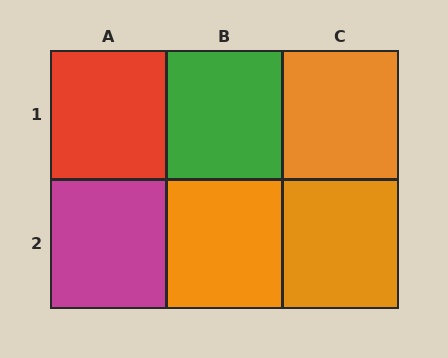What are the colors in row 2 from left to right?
Magenta, orange, orange.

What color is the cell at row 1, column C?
Orange.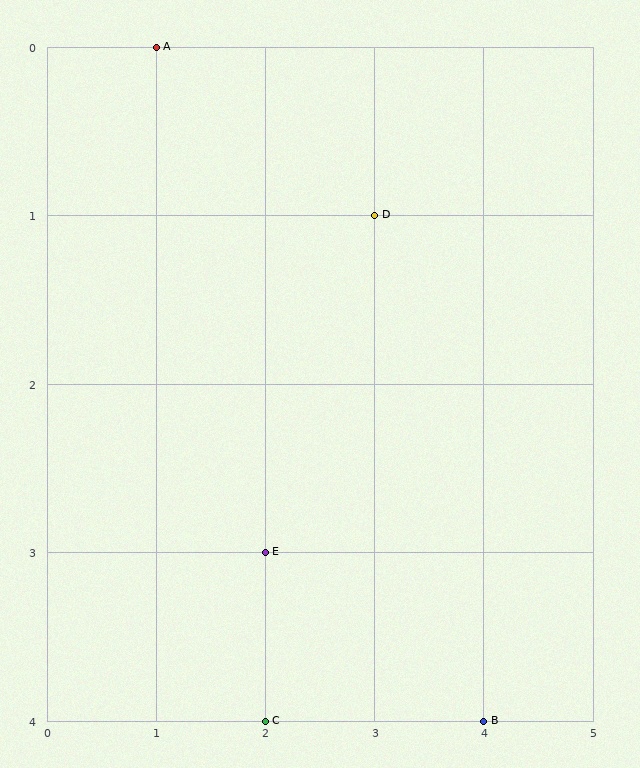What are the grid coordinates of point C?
Point C is at grid coordinates (2, 4).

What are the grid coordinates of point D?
Point D is at grid coordinates (3, 1).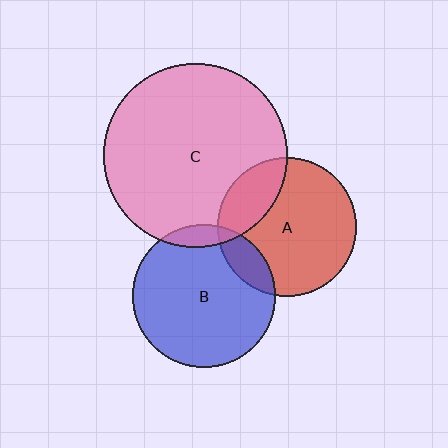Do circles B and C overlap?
Yes.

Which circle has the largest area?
Circle C (pink).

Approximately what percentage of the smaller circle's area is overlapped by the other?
Approximately 10%.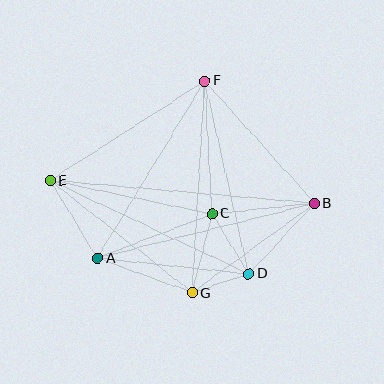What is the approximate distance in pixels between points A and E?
The distance between A and E is approximately 91 pixels.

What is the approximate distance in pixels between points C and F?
The distance between C and F is approximately 133 pixels.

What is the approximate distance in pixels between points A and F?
The distance between A and F is approximately 208 pixels.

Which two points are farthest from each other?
Points B and E are farthest from each other.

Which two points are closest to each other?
Points D and G are closest to each other.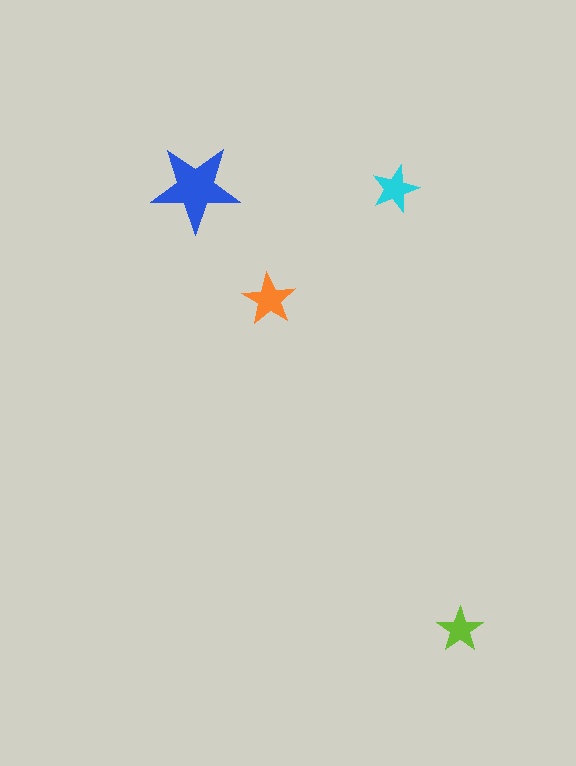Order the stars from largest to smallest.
the blue one, the orange one, the cyan one, the lime one.